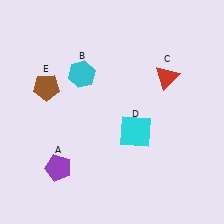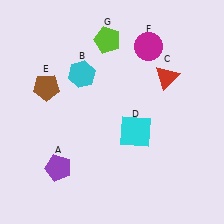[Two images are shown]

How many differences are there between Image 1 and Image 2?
There are 2 differences between the two images.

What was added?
A magenta circle (F), a lime pentagon (G) were added in Image 2.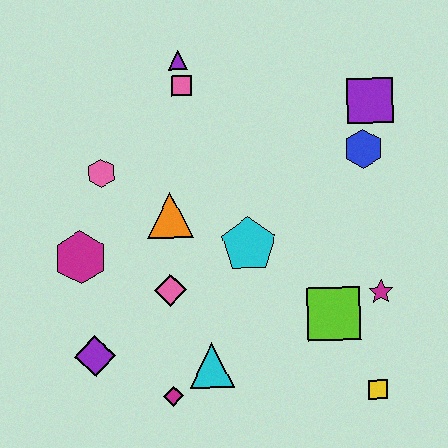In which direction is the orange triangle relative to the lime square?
The orange triangle is to the left of the lime square.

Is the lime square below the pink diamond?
Yes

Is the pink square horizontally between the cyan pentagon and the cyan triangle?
No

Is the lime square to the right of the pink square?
Yes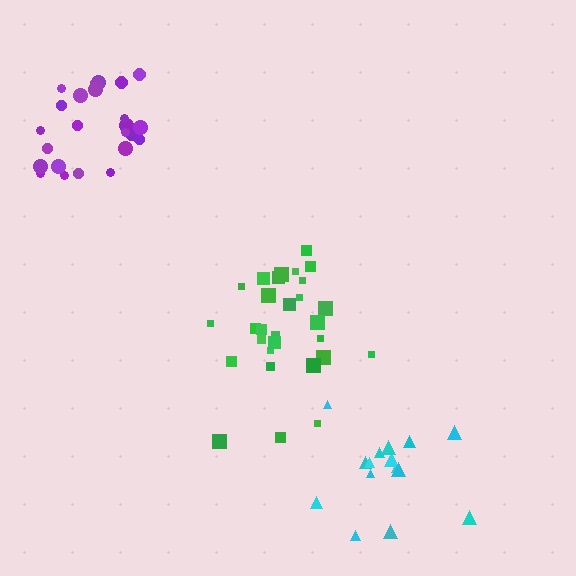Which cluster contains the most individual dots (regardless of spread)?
Green (29).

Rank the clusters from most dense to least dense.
purple, green, cyan.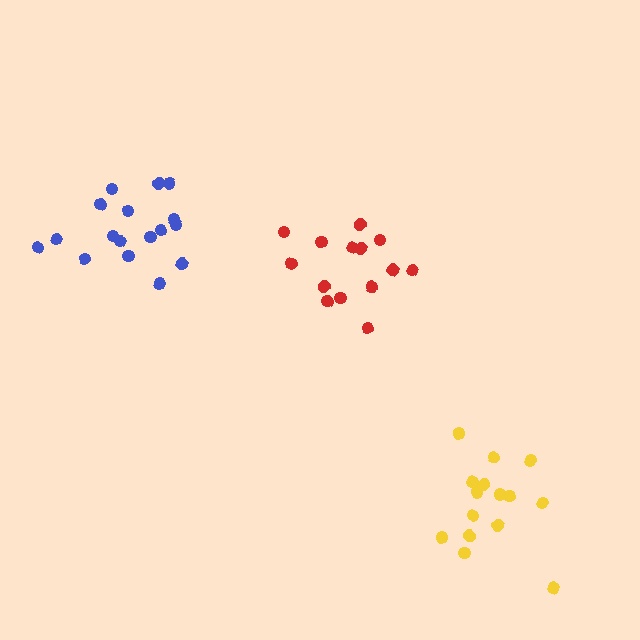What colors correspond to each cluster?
The clusters are colored: red, yellow, blue.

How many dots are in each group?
Group 1: 14 dots, Group 2: 15 dots, Group 3: 17 dots (46 total).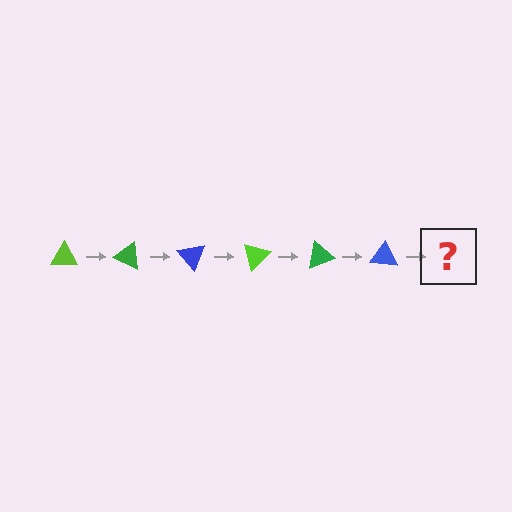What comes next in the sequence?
The next element should be a lime triangle, rotated 150 degrees from the start.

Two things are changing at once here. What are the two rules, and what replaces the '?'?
The two rules are that it rotates 25 degrees each step and the color cycles through lime, green, and blue. The '?' should be a lime triangle, rotated 150 degrees from the start.